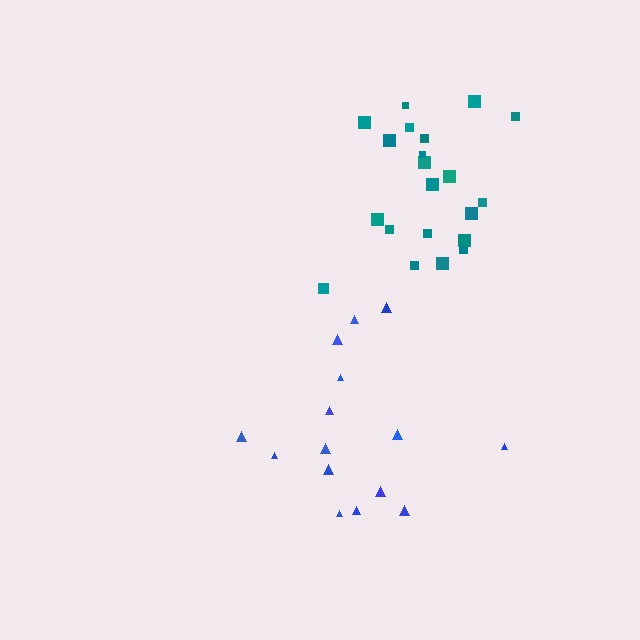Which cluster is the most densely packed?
Teal.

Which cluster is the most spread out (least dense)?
Blue.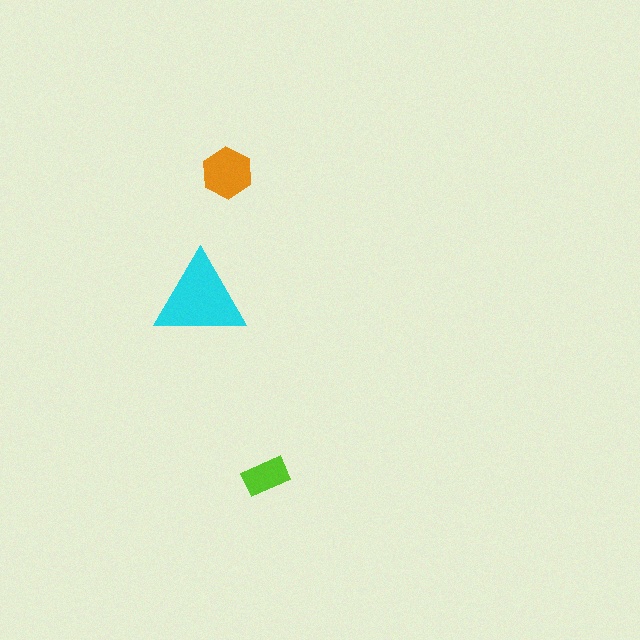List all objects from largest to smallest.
The cyan triangle, the orange hexagon, the lime rectangle.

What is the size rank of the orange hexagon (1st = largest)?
2nd.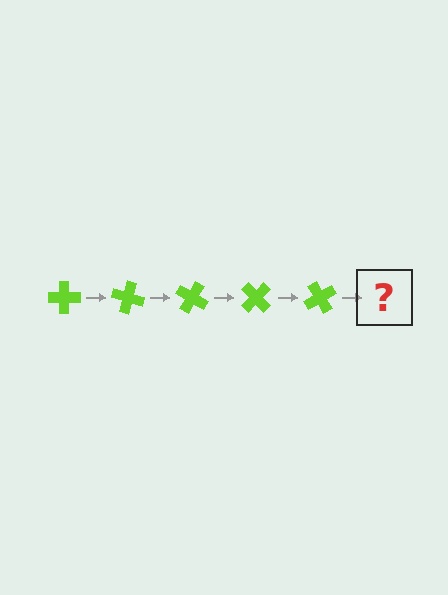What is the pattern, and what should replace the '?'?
The pattern is that the cross rotates 15 degrees each step. The '?' should be a lime cross rotated 75 degrees.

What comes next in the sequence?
The next element should be a lime cross rotated 75 degrees.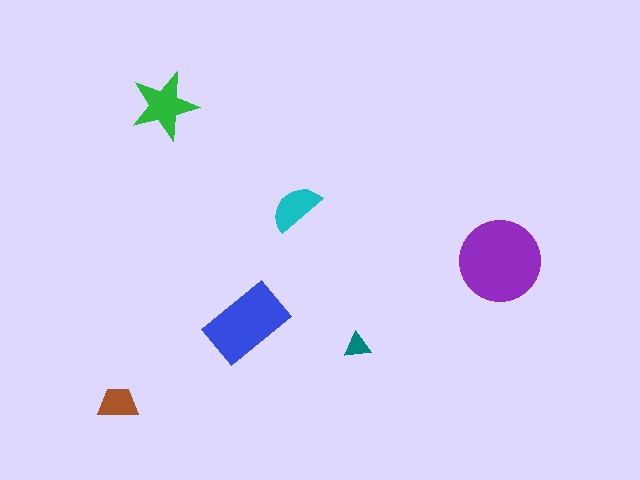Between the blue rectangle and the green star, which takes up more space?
The blue rectangle.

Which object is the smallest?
The teal triangle.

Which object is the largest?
The purple circle.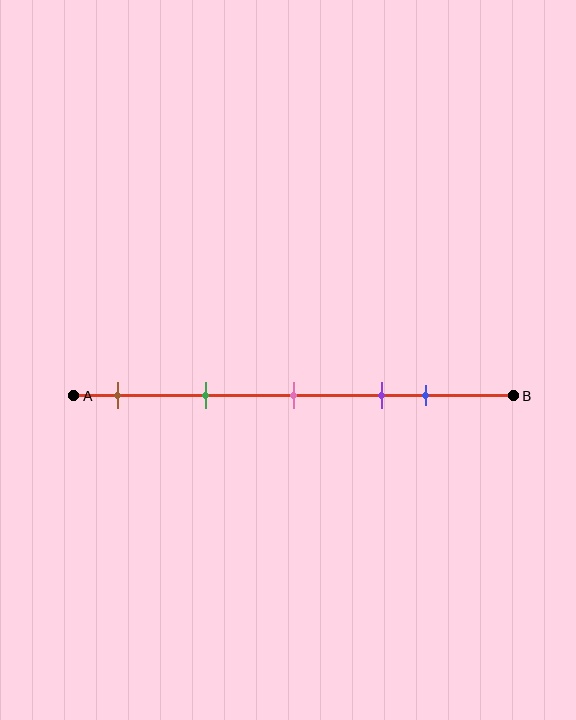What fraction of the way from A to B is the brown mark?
The brown mark is approximately 10% (0.1) of the way from A to B.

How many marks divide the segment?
There are 5 marks dividing the segment.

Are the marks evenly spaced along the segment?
No, the marks are not evenly spaced.